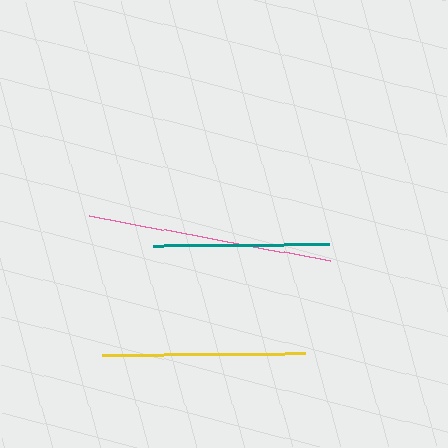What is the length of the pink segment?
The pink segment is approximately 246 pixels long.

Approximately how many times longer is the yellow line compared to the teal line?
The yellow line is approximately 1.2 times the length of the teal line.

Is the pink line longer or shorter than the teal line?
The pink line is longer than the teal line.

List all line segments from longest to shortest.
From longest to shortest: pink, yellow, teal.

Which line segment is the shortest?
The teal line is the shortest at approximately 175 pixels.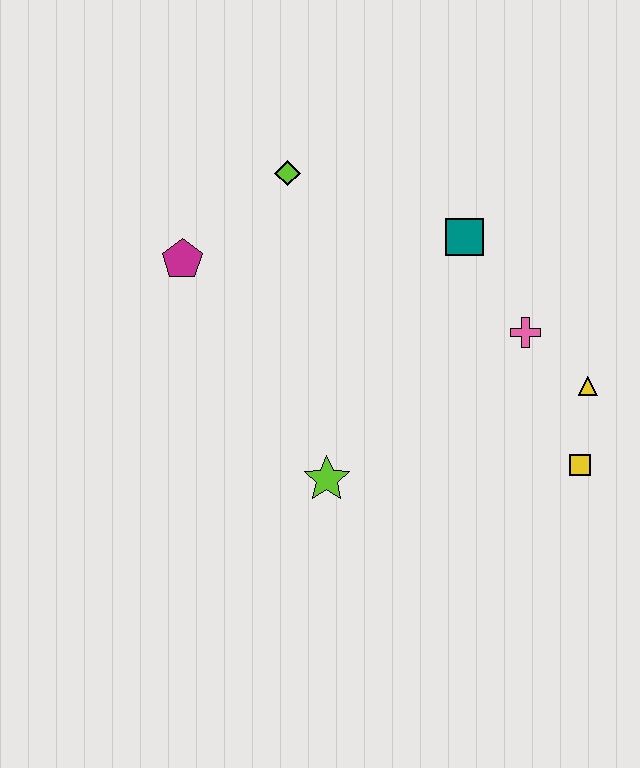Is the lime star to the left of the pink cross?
Yes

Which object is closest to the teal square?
The pink cross is closest to the teal square.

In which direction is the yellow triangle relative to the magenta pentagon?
The yellow triangle is to the right of the magenta pentagon.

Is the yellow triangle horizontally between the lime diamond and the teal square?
No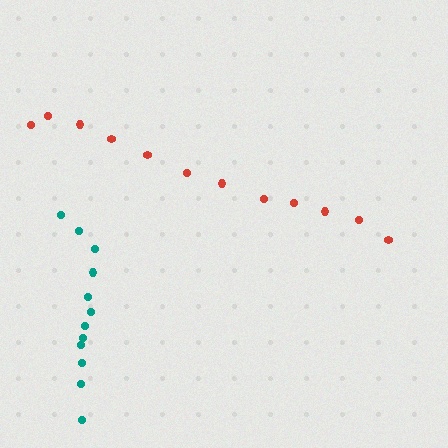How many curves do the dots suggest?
There are 2 distinct paths.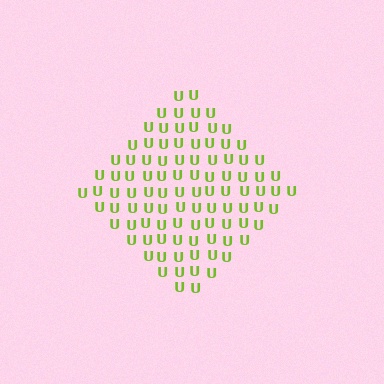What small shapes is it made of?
It is made of small letter U's.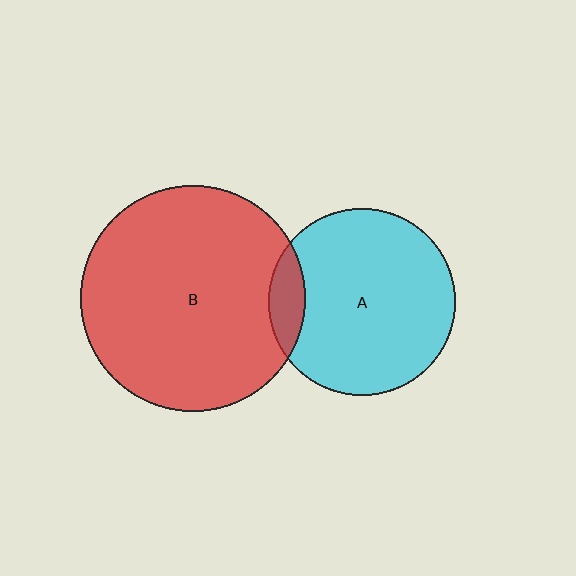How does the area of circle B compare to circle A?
Approximately 1.5 times.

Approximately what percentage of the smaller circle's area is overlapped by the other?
Approximately 10%.